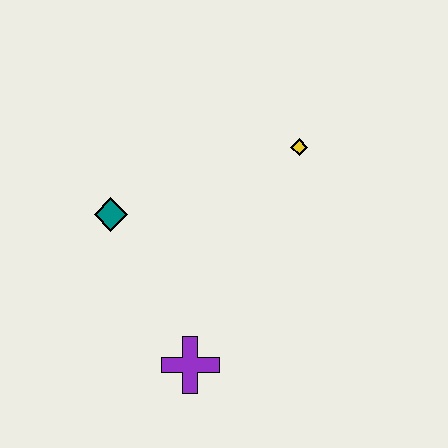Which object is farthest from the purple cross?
The yellow diamond is farthest from the purple cross.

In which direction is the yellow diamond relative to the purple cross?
The yellow diamond is above the purple cross.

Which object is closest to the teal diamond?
The purple cross is closest to the teal diamond.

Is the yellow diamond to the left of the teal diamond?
No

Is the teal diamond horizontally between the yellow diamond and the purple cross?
No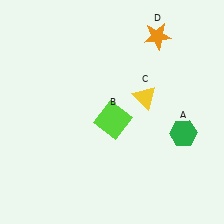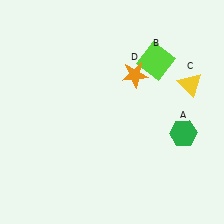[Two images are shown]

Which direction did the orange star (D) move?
The orange star (D) moved down.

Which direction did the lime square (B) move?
The lime square (B) moved up.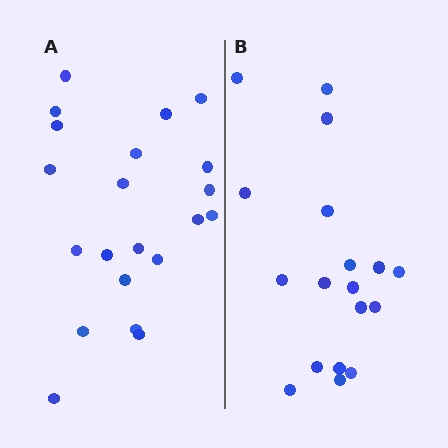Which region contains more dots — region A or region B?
Region A (the left region) has more dots.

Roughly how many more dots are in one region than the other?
Region A has just a few more — roughly 2 or 3 more dots than region B.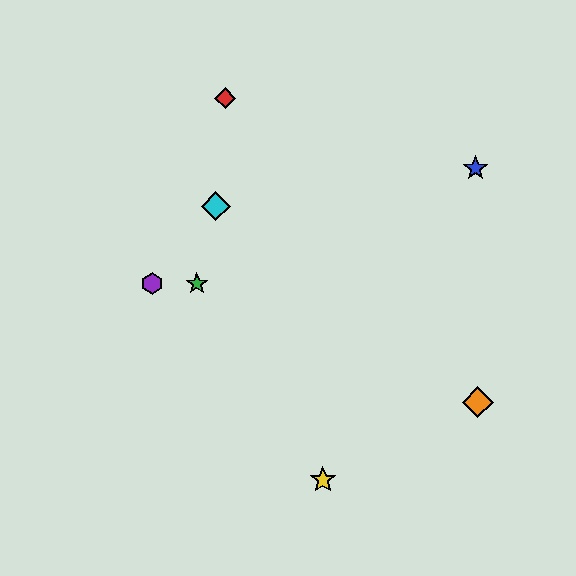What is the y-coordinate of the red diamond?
The red diamond is at y≈98.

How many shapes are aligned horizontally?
2 shapes (the green star, the purple hexagon) are aligned horizontally.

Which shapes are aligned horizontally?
The green star, the purple hexagon are aligned horizontally.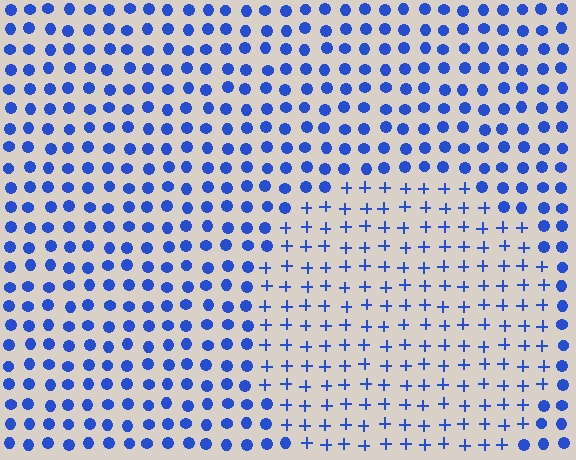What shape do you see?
I see a circle.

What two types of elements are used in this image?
The image uses plus signs inside the circle region and circles outside it.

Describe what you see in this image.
The image is filled with small blue elements arranged in a uniform grid. A circle-shaped region contains plus signs, while the surrounding area contains circles. The boundary is defined purely by the change in element shape.